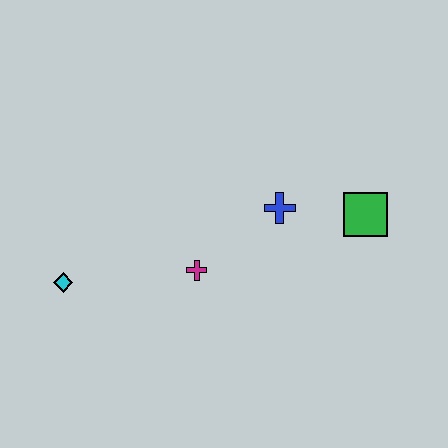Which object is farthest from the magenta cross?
The green square is farthest from the magenta cross.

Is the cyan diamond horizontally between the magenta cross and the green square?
No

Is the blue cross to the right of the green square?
No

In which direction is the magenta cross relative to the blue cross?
The magenta cross is to the left of the blue cross.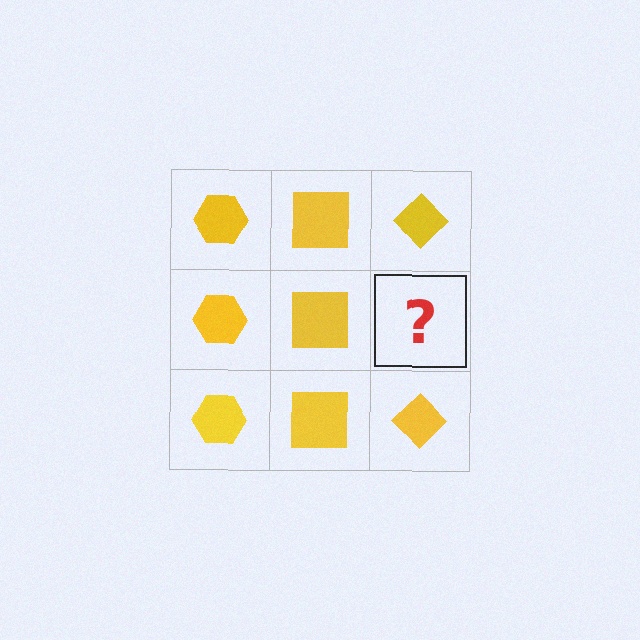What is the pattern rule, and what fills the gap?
The rule is that each column has a consistent shape. The gap should be filled with a yellow diamond.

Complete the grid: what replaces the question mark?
The question mark should be replaced with a yellow diamond.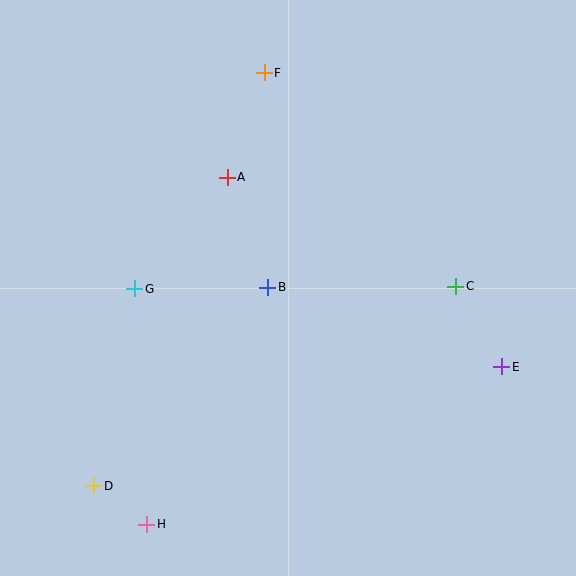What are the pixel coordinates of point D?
Point D is at (94, 486).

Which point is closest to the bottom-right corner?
Point E is closest to the bottom-right corner.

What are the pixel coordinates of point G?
Point G is at (135, 289).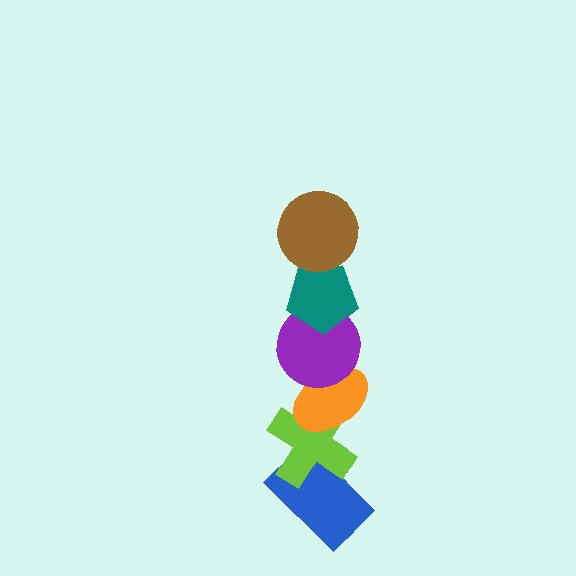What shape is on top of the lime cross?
The orange ellipse is on top of the lime cross.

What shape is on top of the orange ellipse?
The purple circle is on top of the orange ellipse.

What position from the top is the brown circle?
The brown circle is 1st from the top.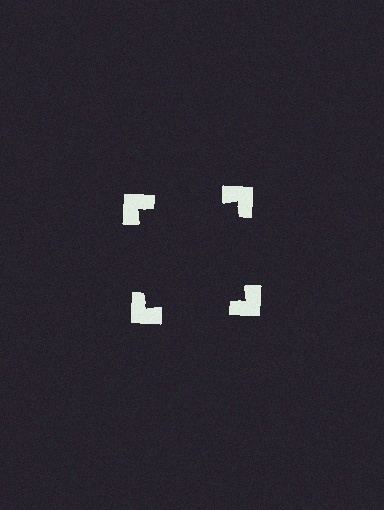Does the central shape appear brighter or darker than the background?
It typically appears slightly darker than the background, even though no actual brightness change is drawn.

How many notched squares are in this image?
There are 4 — one at each vertex of the illusory square.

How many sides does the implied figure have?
4 sides.